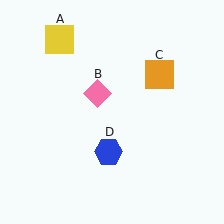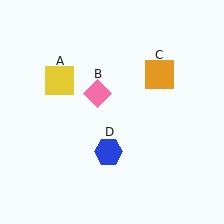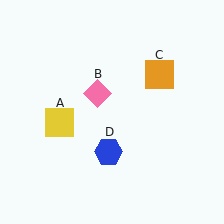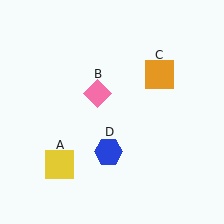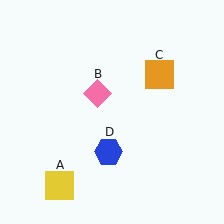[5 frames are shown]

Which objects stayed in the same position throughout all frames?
Pink diamond (object B) and orange square (object C) and blue hexagon (object D) remained stationary.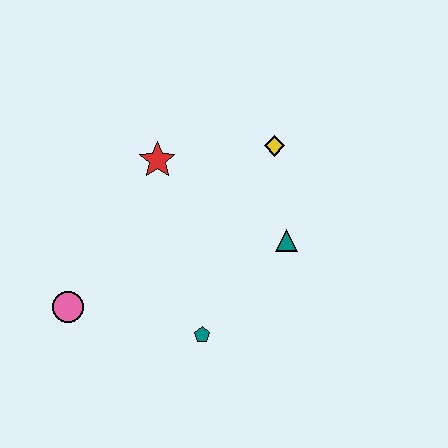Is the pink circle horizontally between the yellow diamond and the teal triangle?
No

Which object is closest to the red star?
The yellow diamond is closest to the red star.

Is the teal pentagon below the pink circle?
Yes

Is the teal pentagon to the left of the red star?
No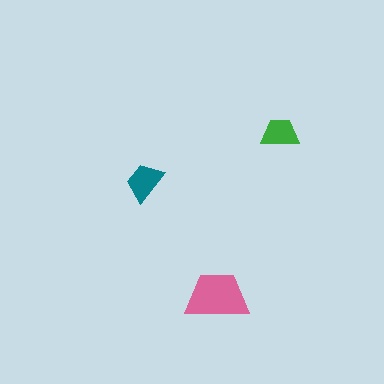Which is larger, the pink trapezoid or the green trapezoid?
The pink one.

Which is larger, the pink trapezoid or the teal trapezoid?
The pink one.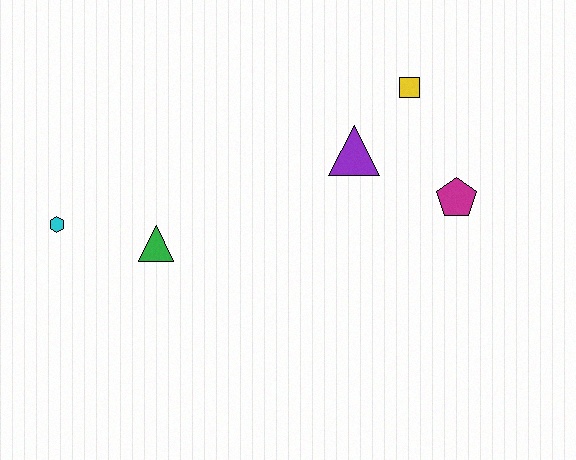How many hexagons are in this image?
There is 1 hexagon.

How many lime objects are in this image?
There are no lime objects.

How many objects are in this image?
There are 5 objects.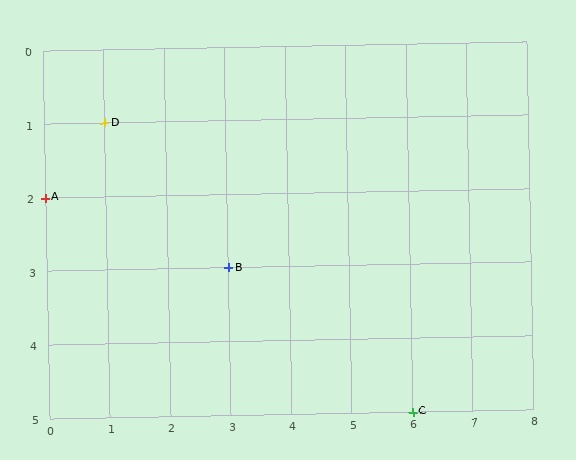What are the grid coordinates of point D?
Point D is at grid coordinates (1, 1).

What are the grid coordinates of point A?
Point A is at grid coordinates (0, 2).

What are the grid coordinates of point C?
Point C is at grid coordinates (6, 5).